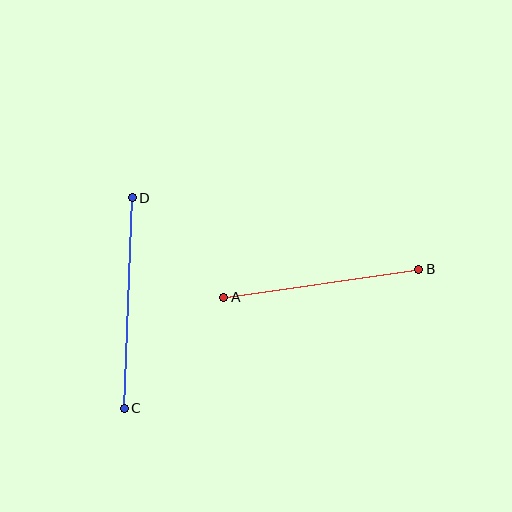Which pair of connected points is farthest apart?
Points C and D are farthest apart.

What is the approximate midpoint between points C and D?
The midpoint is at approximately (128, 303) pixels.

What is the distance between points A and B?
The distance is approximately 197 pixels.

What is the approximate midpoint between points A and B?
The midpoint is at approximately (321, 283) pixels.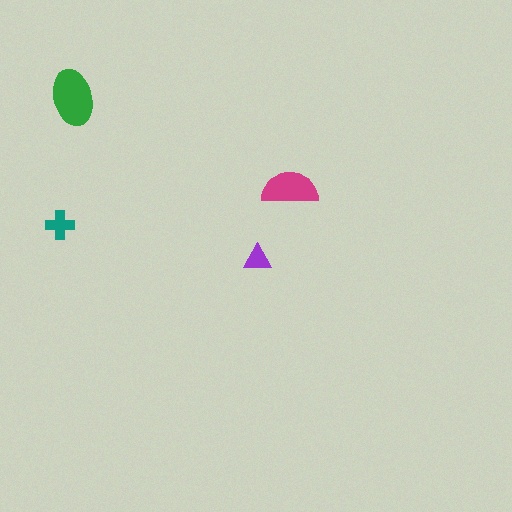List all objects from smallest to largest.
The purple triangle, the teal cross, the magenta semicircle, the green ellipse.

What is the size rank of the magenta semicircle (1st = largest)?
2nd.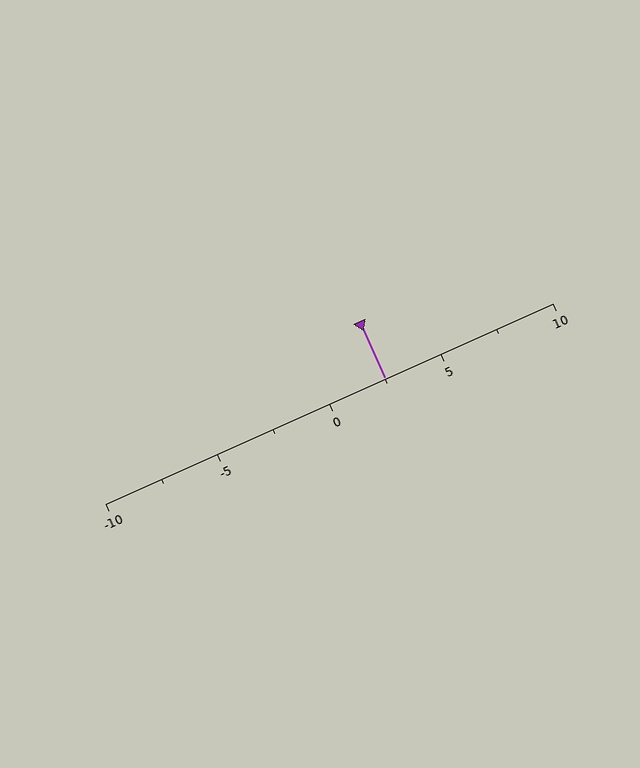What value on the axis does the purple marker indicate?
The marker indicates approximately 2.5.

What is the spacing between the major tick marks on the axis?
The major ticks are spaced 5 apart.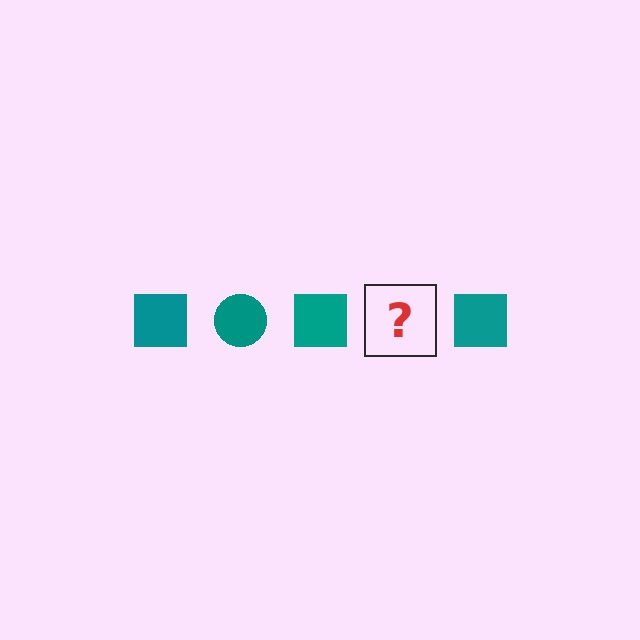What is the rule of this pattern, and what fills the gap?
The rule is that the pattern cycles through square, circle shapes in teal. The gap should be filled with a teal circle.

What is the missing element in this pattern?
The missing element is a teal circle.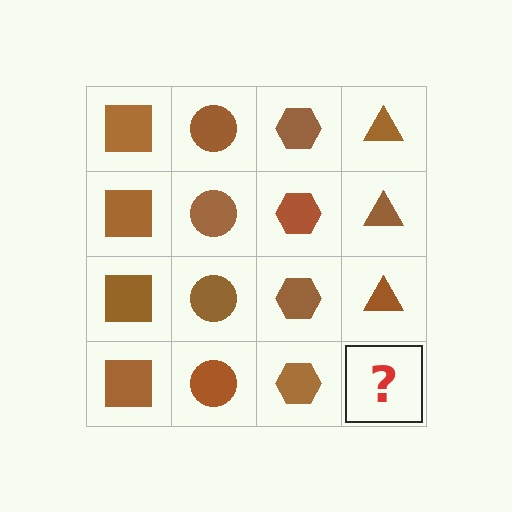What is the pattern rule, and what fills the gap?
The rule is that each column has a consistent shape. The gap should be filled with a brown triangle.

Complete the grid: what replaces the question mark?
The question mark should be replaced with a brown triangle.